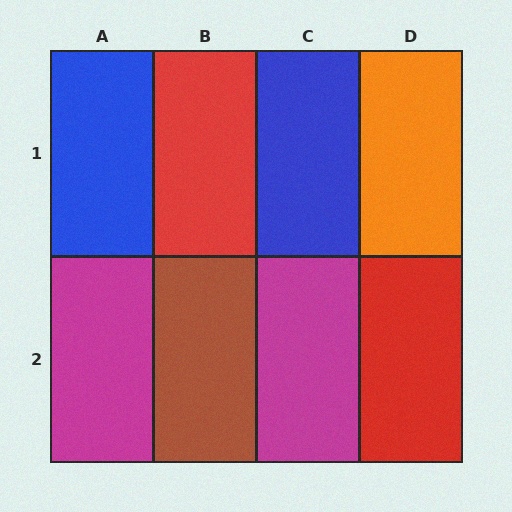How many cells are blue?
2 cells are blue.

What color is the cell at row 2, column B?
Brown.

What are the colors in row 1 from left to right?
Blue, red, blue, orange.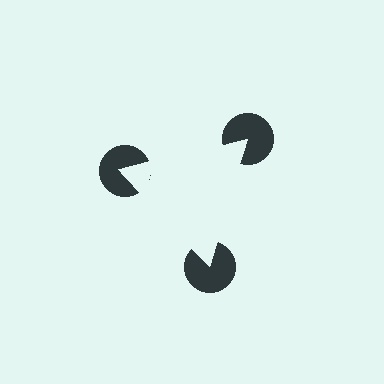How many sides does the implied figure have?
3 sides.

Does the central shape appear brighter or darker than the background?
It typically appears slightly brighter than the background, even though no actual brightness change is drawn.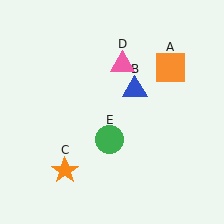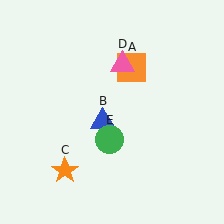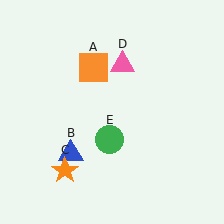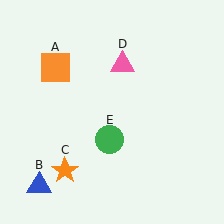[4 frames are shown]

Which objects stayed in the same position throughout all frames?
Orange star (object C) and pink triangle (object D) and green circle (object E) remained stationary.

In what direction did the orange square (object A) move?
The orange square (object A) moved left.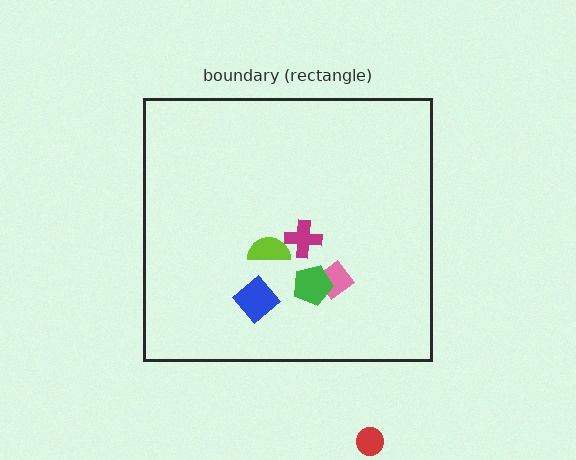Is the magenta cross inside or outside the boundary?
Inside.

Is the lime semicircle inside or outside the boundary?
Inside.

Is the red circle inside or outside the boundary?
Outside.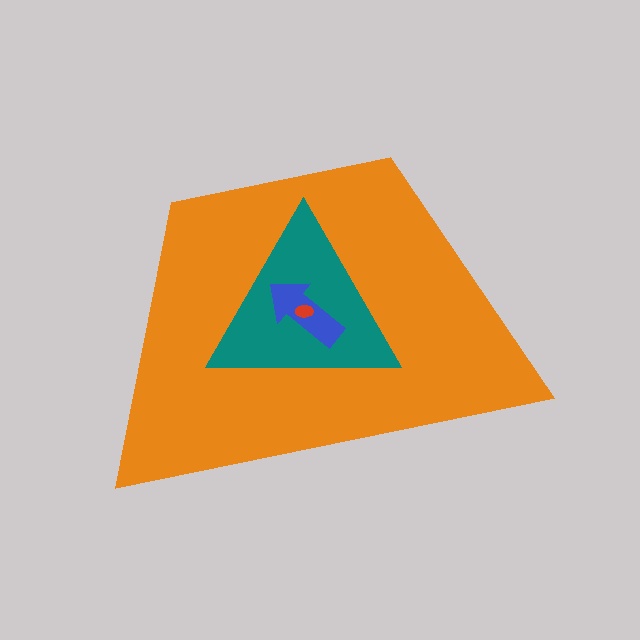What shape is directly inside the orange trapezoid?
The teal triangle.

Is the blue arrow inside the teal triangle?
Yes.